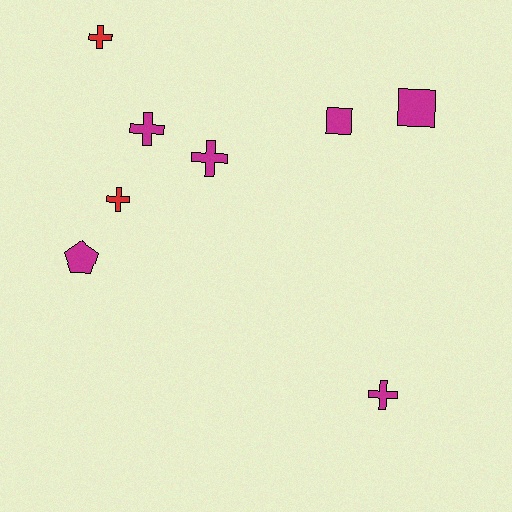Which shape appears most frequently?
Cross, with 5 objects.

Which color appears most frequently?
Magenta, with 6 objects.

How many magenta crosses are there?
There are 3 magenta crosses.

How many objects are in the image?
There are 8 objects.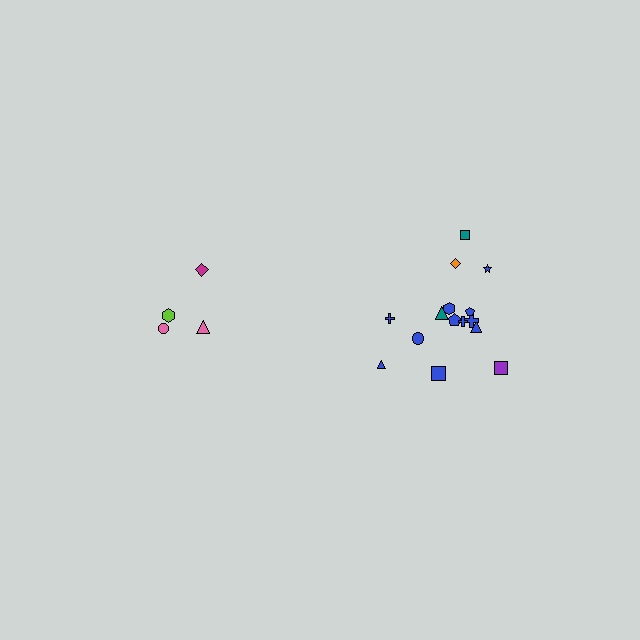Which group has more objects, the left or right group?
The right group.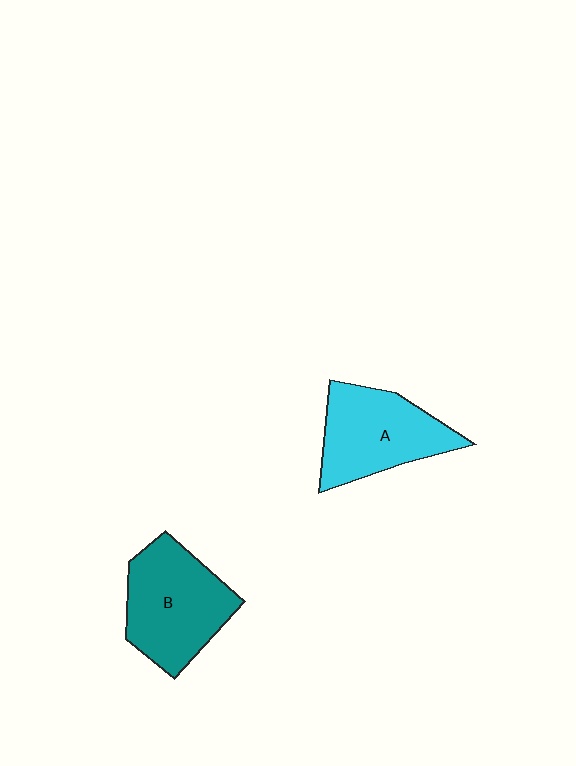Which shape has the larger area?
Shape B (teal).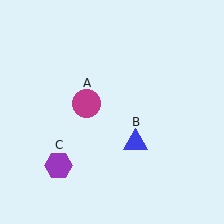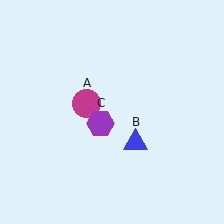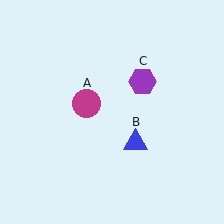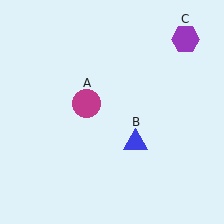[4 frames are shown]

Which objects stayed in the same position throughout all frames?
Magenta circle (object A) and blue triangle (object B) remained stationary.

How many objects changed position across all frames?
1 object changed position: purple hexagon (object C).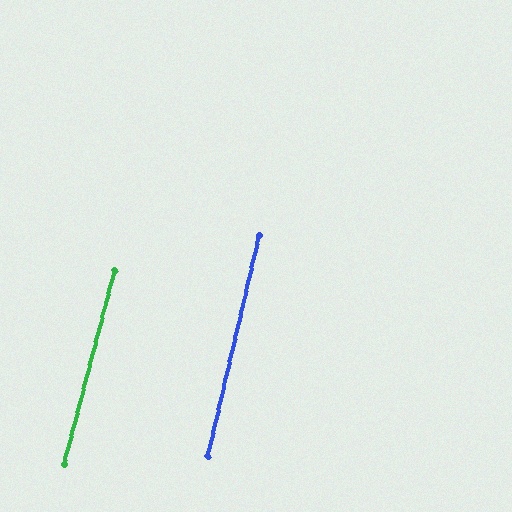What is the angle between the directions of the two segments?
Approximately 1 degree.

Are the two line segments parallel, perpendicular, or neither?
Parallel — their directions differ by only 1.4°.